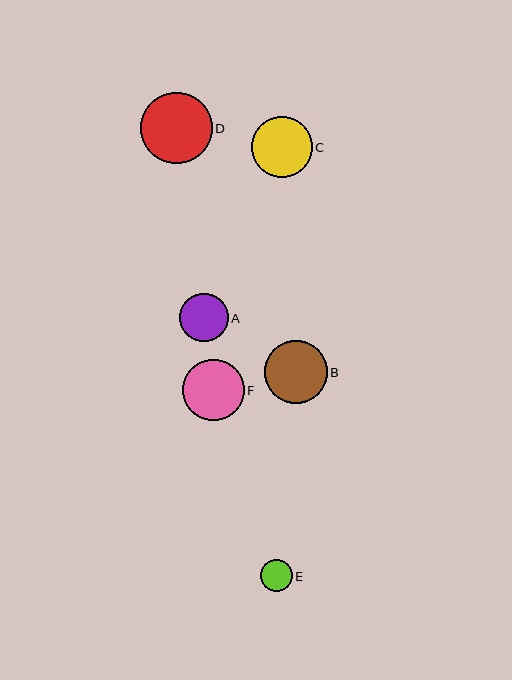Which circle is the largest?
Circle D is the largest with a size of approximately 72 pixels.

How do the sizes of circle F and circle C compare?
Circle F and circle C are approximately the same size.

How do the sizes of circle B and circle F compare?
Circle B and circle F are approximately the same size.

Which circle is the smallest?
Circle E is the smallest with a size of approximately 32 pixels.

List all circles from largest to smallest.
From largest to smallest: D, B, F, C, A, E.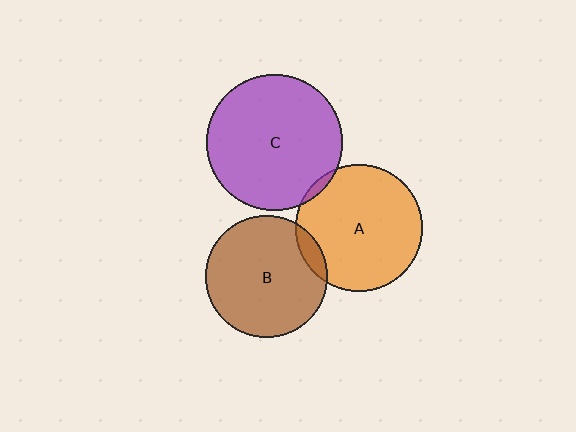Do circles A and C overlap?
Yes.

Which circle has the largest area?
Circle C (purple).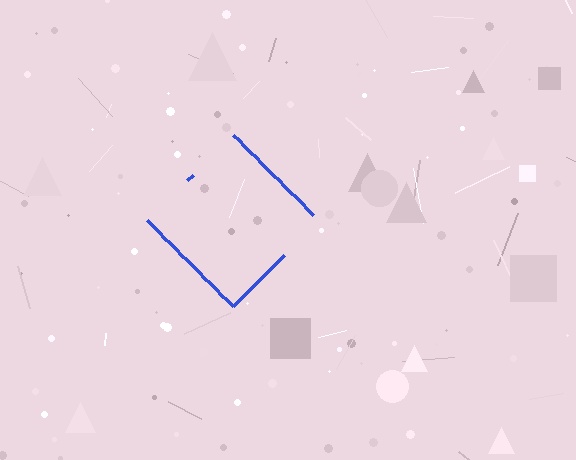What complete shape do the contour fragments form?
The contour fragments form a diamond.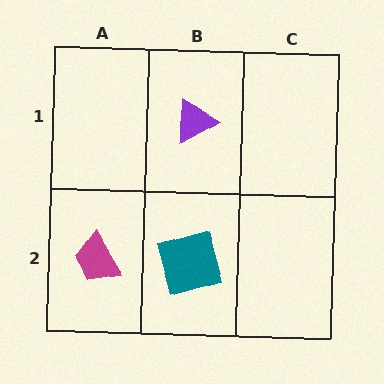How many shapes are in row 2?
2 shapes.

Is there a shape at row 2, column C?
No, that cell is empty.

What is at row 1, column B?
A purple triangle.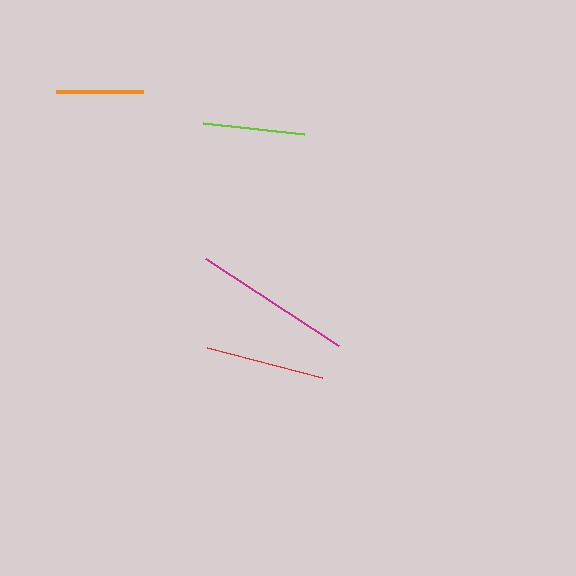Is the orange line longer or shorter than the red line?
The red line is longer than the orange line.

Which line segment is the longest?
The magenta line is the longest at approximately 159 pixels.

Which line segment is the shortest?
The orange line is the shortest at approximately 88 pixels.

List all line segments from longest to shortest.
From longest to shortest: magenta, red, lime, orange.